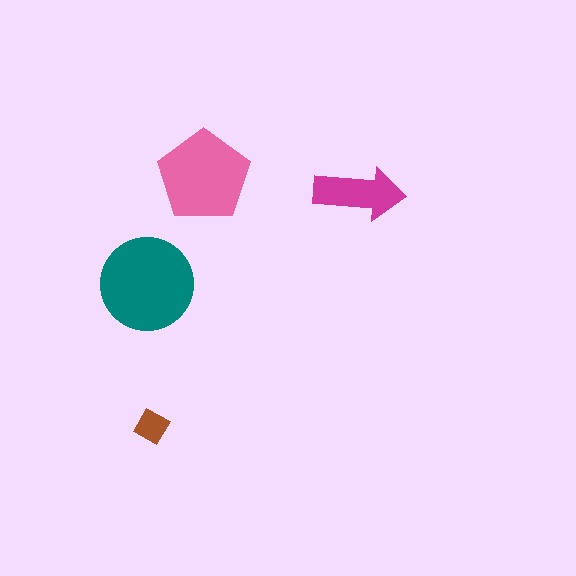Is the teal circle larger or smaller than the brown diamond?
Larger.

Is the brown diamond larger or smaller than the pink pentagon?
Smaller.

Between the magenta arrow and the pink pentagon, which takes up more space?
The pink pentagon.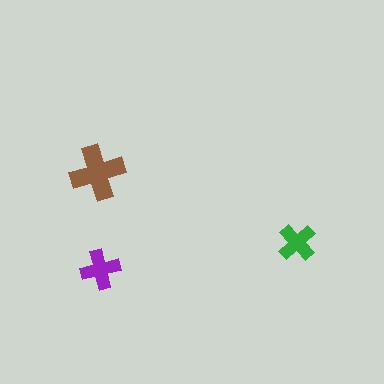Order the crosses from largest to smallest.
the brown one, the purple one, the green one.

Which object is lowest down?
The purple cross is bottommost.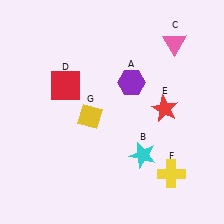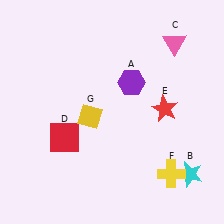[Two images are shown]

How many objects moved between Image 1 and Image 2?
2 objects moved between the two images.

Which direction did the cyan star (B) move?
The cyan star (B) moved right.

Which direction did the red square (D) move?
The red square (D) moved down.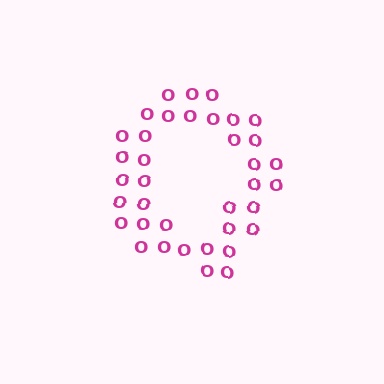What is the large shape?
The large shape is the letter Q.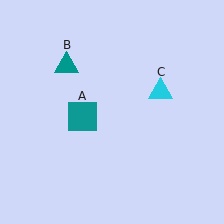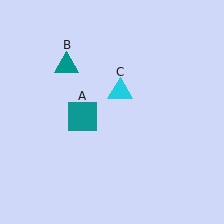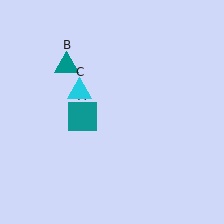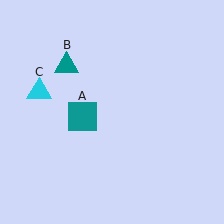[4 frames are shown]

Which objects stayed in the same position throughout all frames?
Teal square (object A) and teal triangle (object B) remained stationary.